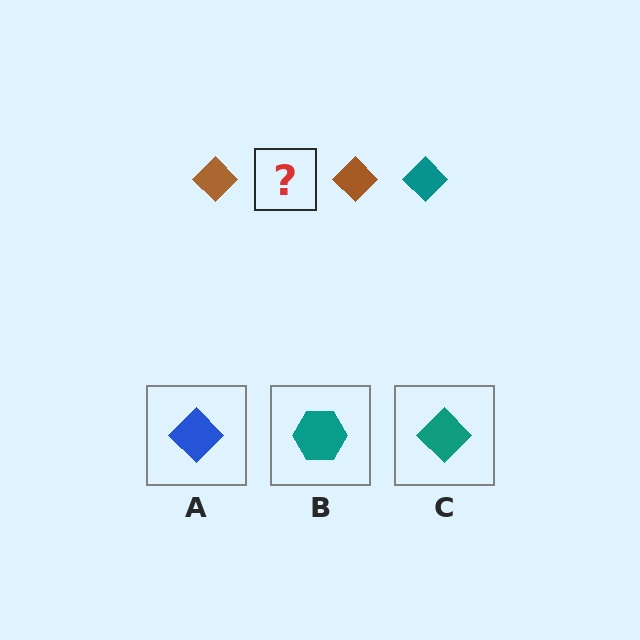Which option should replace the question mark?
Option C.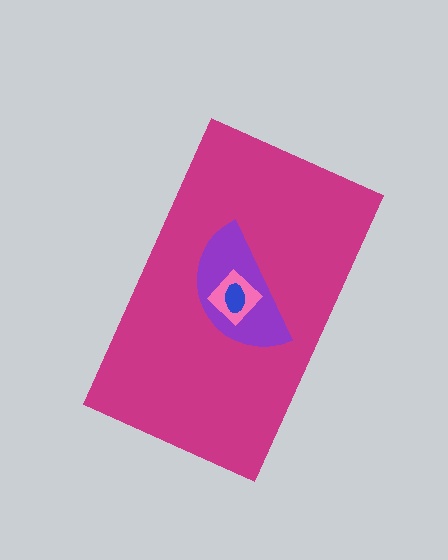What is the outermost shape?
The magenta rectangle.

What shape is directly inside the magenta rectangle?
The purple semicircle.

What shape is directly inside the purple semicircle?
The pink diamond.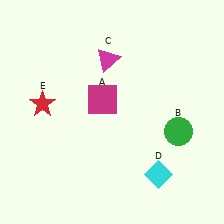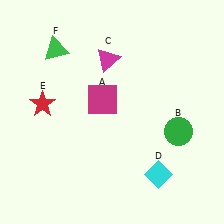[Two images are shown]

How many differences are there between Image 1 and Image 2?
There is 1 difference between the two images.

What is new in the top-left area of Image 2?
A green triangle (F) was added in the top-left area of Image 2.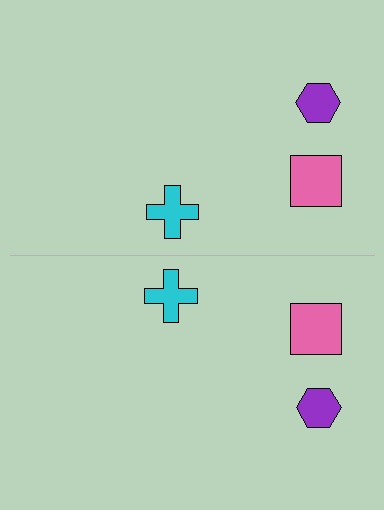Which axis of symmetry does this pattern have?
The pattern has a horizontal axis of symmetry running through the center of the image.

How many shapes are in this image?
There are 6 shapes in this image.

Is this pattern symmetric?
Yes, this pattern has bilateral (reflection) symmetry.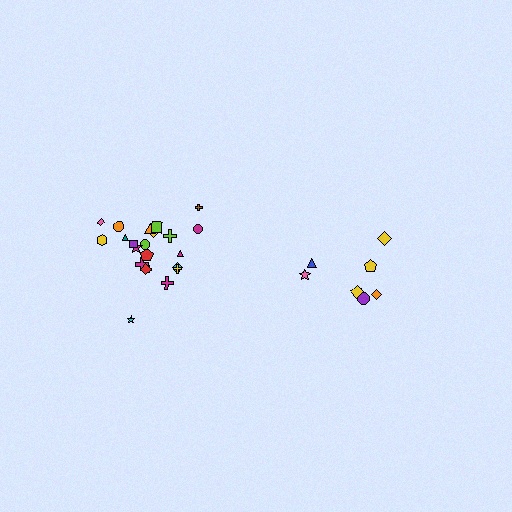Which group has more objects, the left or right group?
The left group.